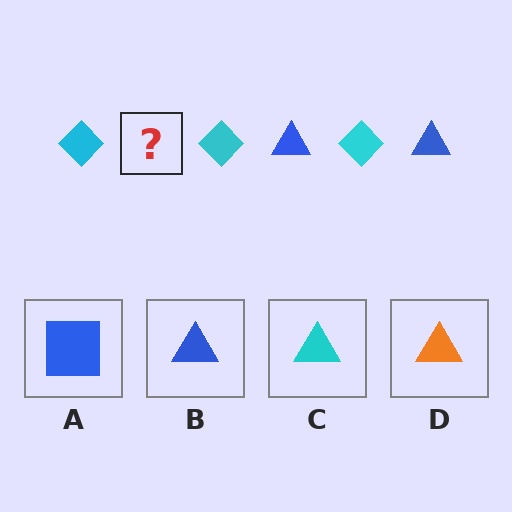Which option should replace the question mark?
Option B.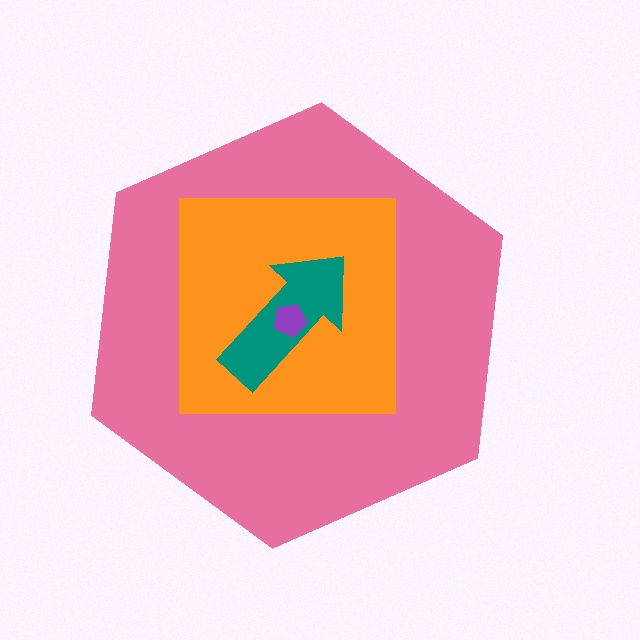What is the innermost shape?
The purple pentagon.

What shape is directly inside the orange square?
The teal arrow.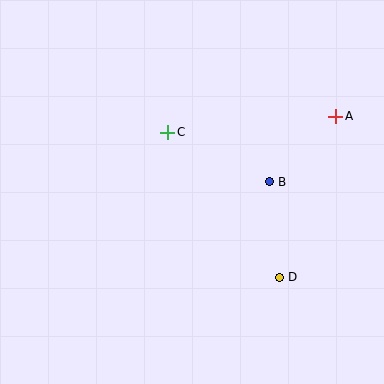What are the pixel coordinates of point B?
Point B is at (269, 182).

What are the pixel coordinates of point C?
Point C is at (168, 132).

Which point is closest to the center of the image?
Point C at (168, 132) is closest to the center.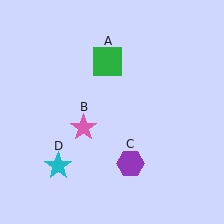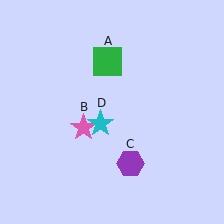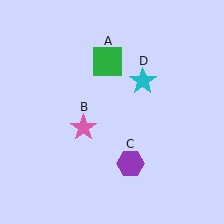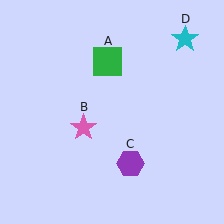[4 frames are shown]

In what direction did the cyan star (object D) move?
The cyan star (object D) moved up and to the right.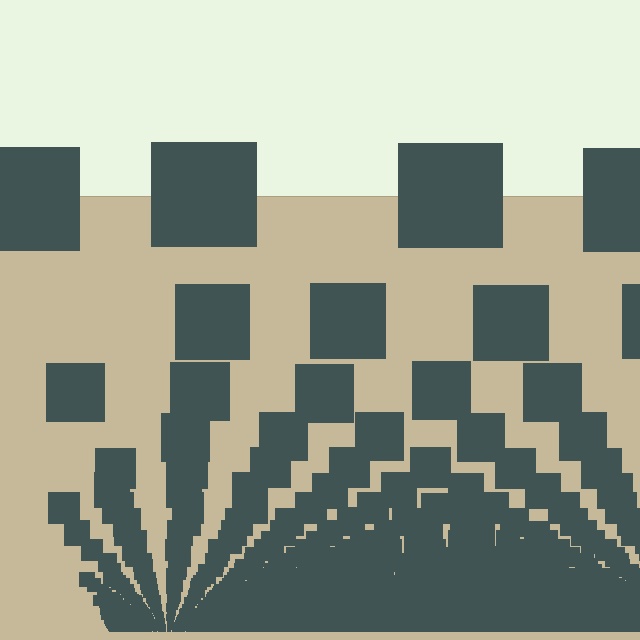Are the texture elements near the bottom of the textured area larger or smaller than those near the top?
Smaller. The gradient is inverted — elements near the bottom are smaller and denser.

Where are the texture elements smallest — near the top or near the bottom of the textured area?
Near the bottom.